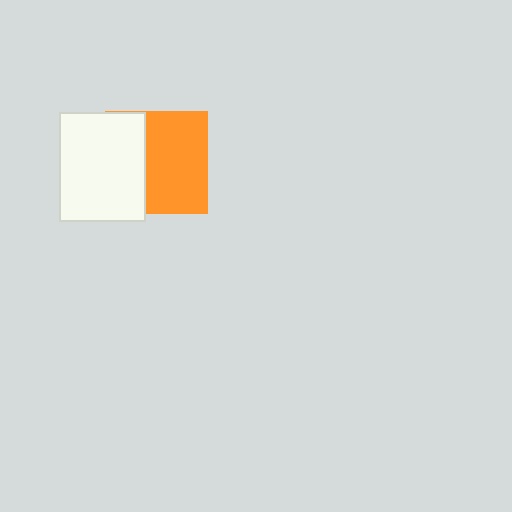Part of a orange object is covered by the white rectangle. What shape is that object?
It is a square.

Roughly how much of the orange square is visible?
About half of it is visible (roughly 61%).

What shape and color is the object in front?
The object in front is a white rectangle.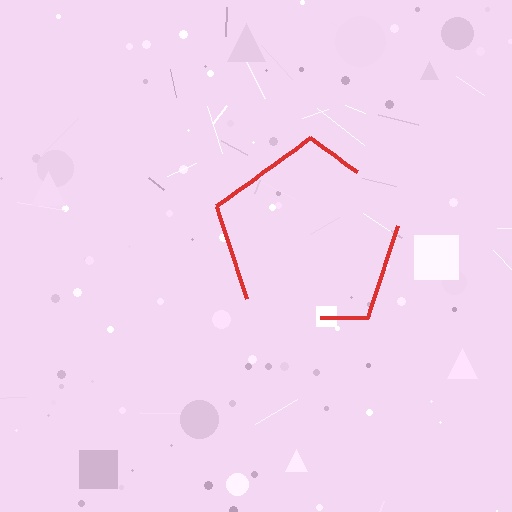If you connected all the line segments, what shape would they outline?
They would outline a pentagon.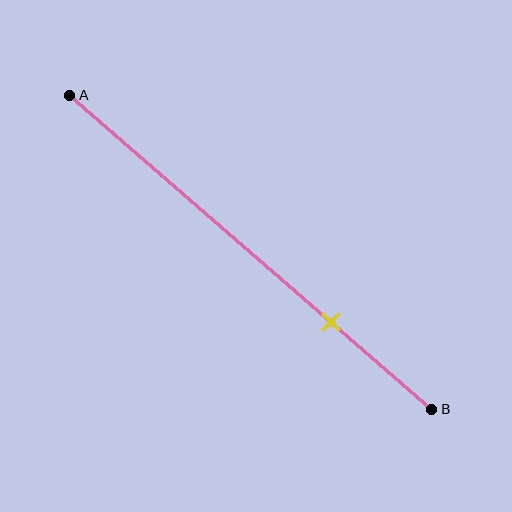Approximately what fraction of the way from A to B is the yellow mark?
The yellow mark is approximately 70% of the way from A to B.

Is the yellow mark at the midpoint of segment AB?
No, the mark is at about 70% from A, not at the 50% midpoint.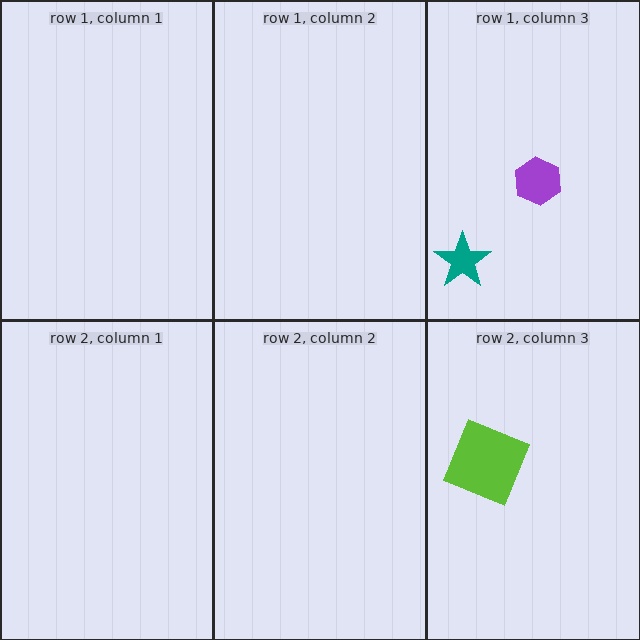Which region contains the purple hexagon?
The row 1, column 3 region.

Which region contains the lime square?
The row 2, column 3 region.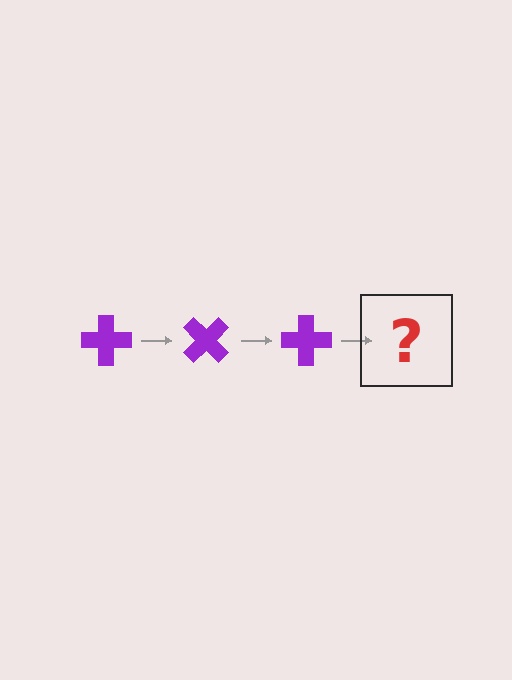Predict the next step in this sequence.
The next step is a purple cross rotated 135 degrees.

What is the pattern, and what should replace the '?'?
The pattern is that the cross rotates 45 degrees each step. The '?' should be a purple cross rotated 135 degrees.